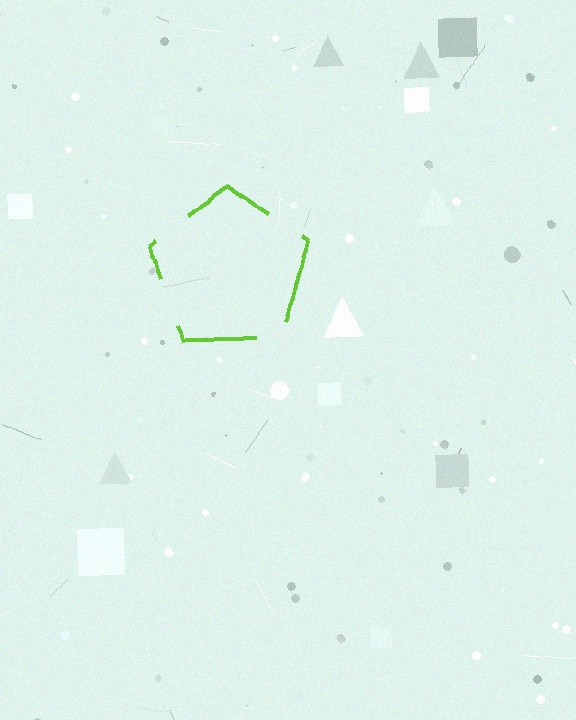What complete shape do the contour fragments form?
The contour fragments form a pentagon.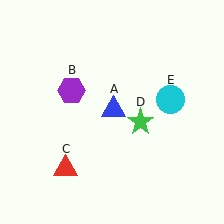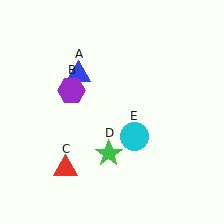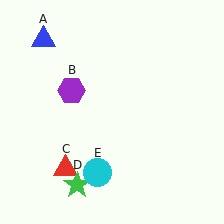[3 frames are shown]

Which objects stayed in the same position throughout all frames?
Purple hexagon (object B) and red triangle (object C) remained stationary.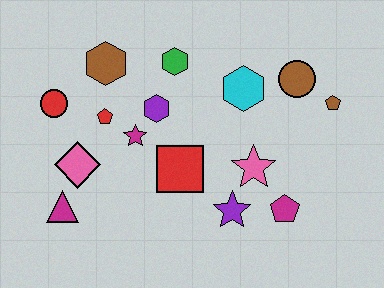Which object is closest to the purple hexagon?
The magenta star is closest to the purple hexagon.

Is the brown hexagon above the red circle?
Yes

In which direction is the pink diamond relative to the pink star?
The pink diamond is to the left of the pink star.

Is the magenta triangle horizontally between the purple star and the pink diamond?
No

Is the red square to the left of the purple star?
Yes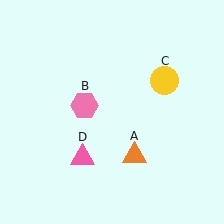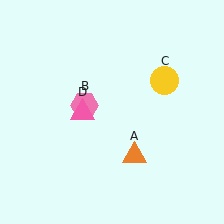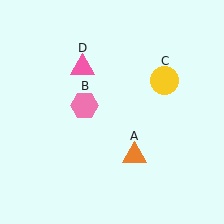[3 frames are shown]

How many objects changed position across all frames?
1 object changed position: pink triangle (object D).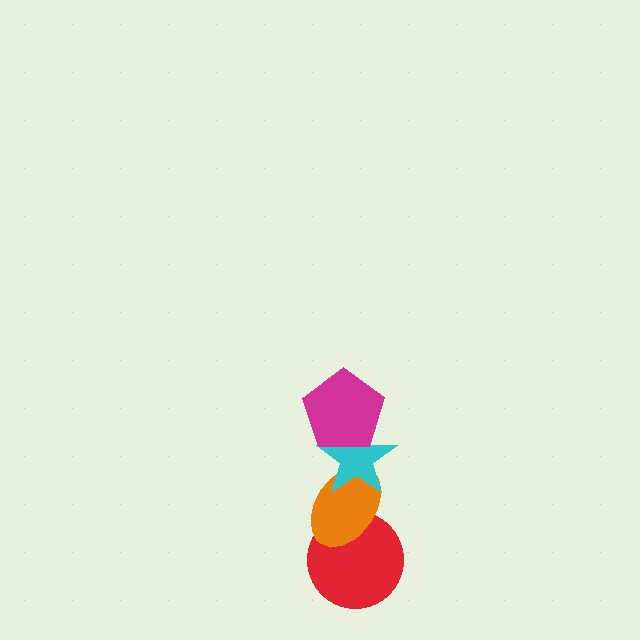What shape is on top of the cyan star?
The magenta pentagon is on top of the cyan star.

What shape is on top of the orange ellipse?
The cyan star is on top of the orange ellipse.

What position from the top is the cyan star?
The cyan star is 2nd from the top.